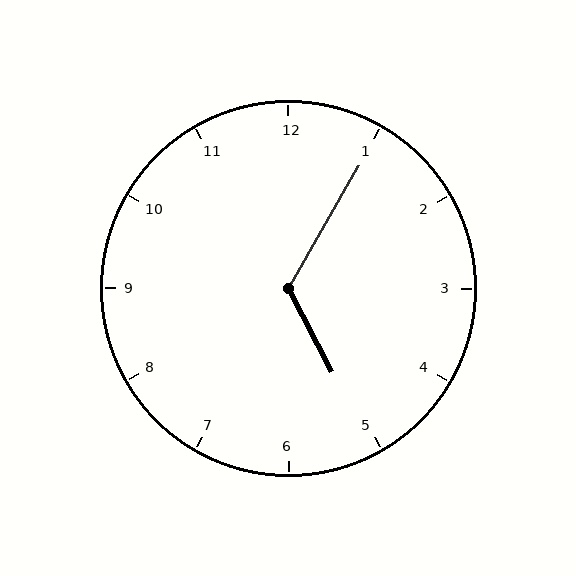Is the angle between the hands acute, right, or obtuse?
It is obtuse.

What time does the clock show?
5:05.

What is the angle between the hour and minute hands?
Approximately 122 degrees.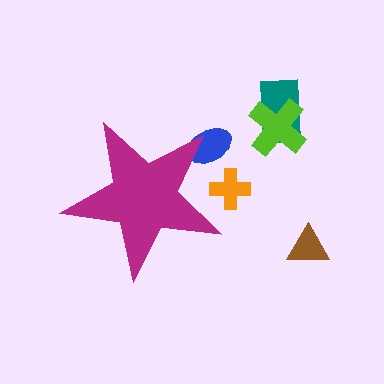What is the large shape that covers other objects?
A magenta star.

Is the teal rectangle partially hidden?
No, the teal rectangle is fully visible.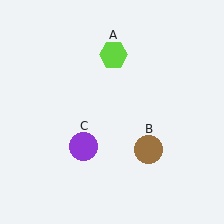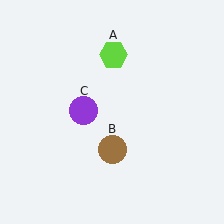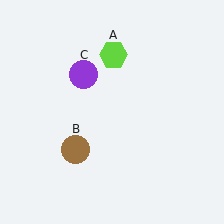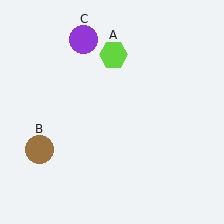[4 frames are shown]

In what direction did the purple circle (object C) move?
The purple circle (object C) moved up.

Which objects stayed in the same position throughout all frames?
Lime hexagon (object A) remained stationary.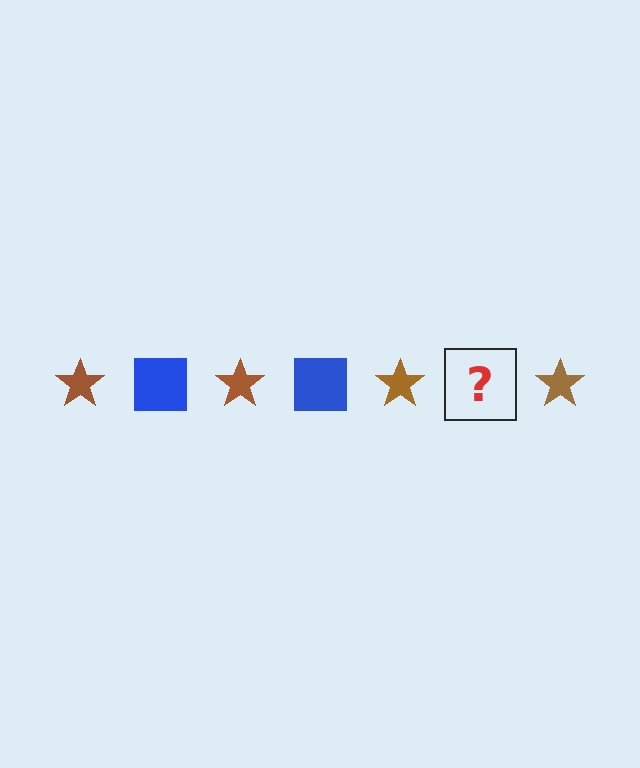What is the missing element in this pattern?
The missing element is a blue square.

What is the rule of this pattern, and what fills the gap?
The rule is that the pattern alternates between brown star and blue square. The gap should be filled with a blue square.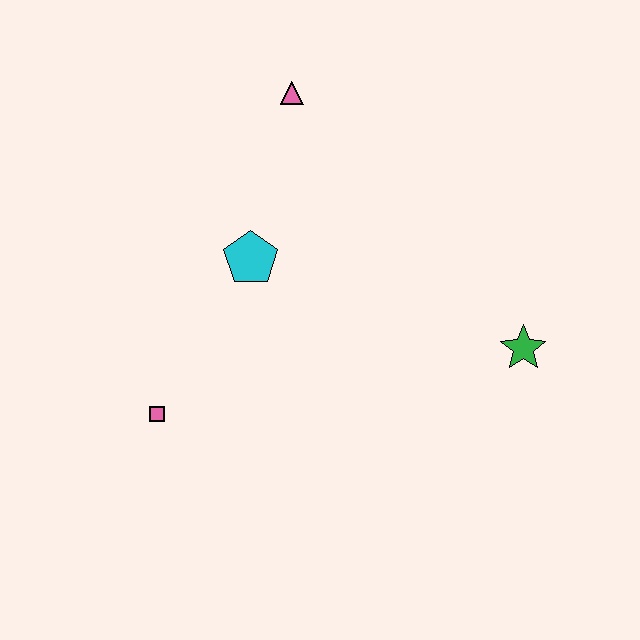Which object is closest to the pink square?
The cyan pentagon is closest to the pink square.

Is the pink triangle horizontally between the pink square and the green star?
Yes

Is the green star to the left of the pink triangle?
No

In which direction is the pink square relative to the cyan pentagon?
The pink square is below the cyan pentagon.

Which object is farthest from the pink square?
The green star is farthest from the pink square.